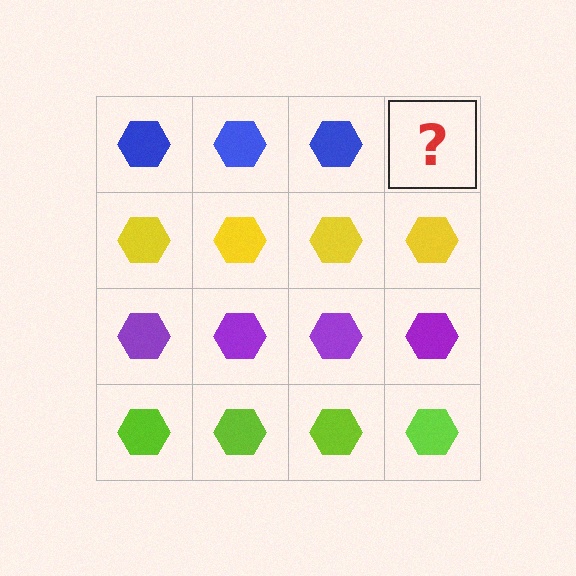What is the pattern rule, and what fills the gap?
The rule is that each row has a consistent color. The gap should be filled with a blue hexagon.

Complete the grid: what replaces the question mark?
The question mark should be replaced with a blue hexagon.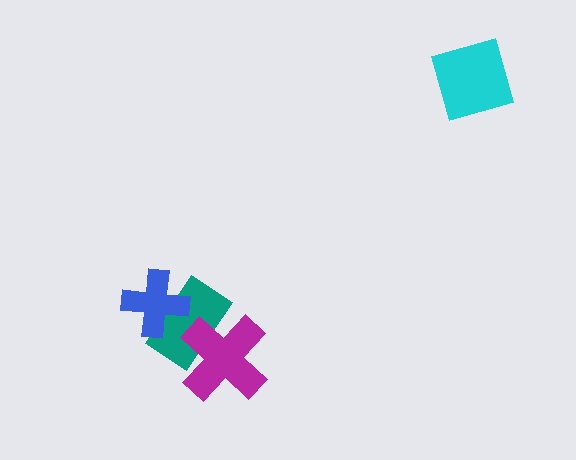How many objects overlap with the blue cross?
1 object overlaps with the blue cross.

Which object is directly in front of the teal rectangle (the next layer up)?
The blue cross is directly in front of the teal rectangle.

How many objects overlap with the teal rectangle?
2 objects overlap with the teal rectangle.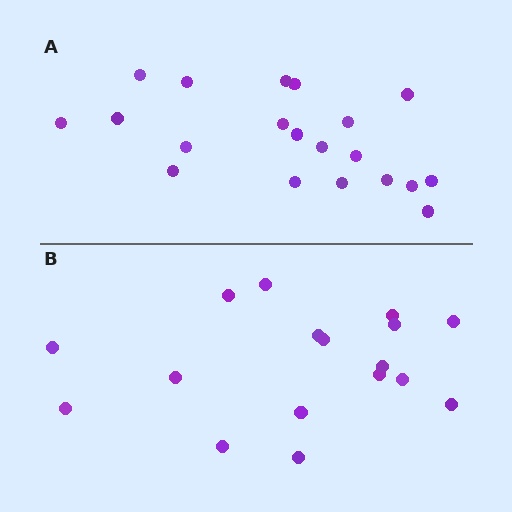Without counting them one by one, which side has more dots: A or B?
Region A (the top region) has more dots.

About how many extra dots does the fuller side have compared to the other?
Region A has just a few more — roughly 2 or 3 more dots than region B.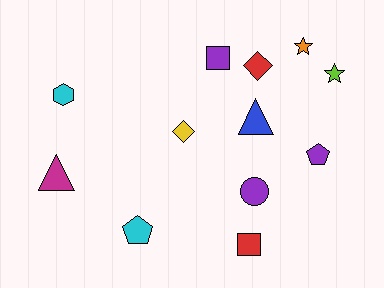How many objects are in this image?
There are 12 objects.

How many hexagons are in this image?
There is 1 hexagon.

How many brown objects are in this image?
There are no brown objects.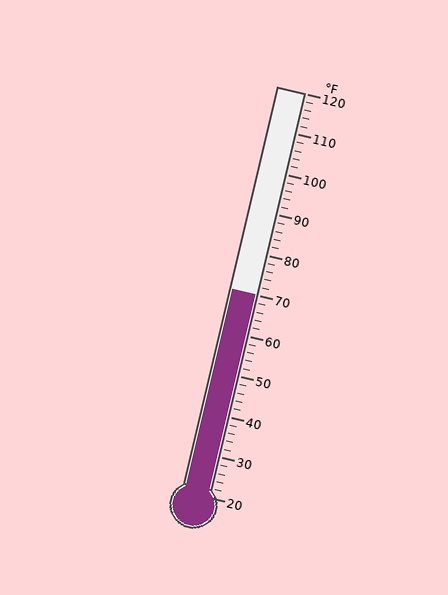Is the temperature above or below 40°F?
The temperature is above 40°F.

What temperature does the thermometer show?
The thermometer shows approximately 70°F.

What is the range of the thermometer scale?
The thermometer scale ranges from 20°F to 120°F.